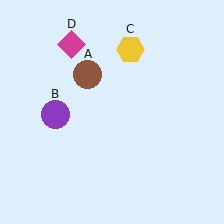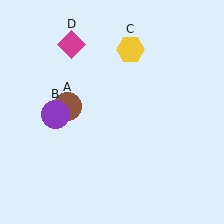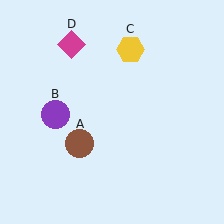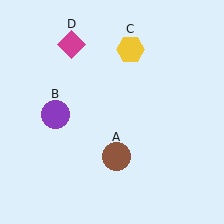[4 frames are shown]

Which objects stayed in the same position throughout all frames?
Purple circle (object B) and yellow hexagon (object C) and magenta diamond (object D) remained stationary.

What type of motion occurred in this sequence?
The brown circle (object A) rotated counterclockwise around the center of the scene.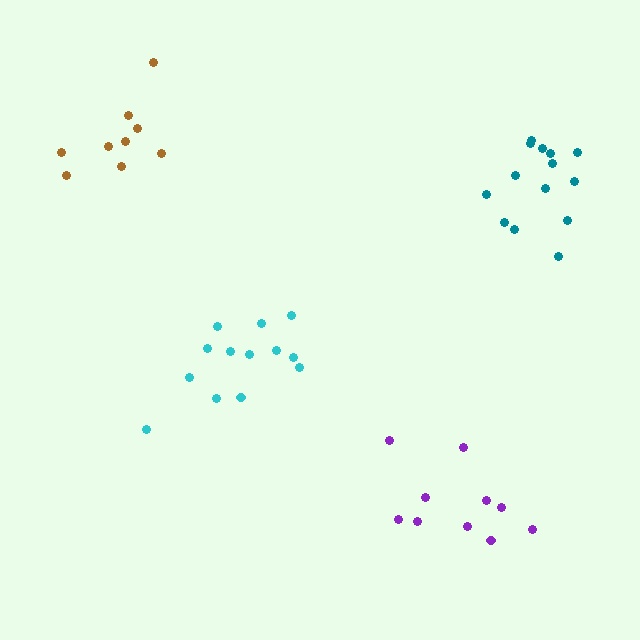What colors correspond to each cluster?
The clusters are colored: purple, cyan, brown, teal.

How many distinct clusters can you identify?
There are 4 distinct clusters.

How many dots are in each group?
Group 1: 10 dots, Group 2: 13 dots, Group 3: 9 dots, Group 4: 14 dots (46 total).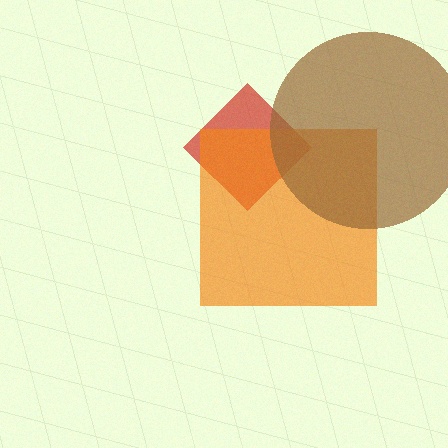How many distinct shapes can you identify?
There are 3 distinct shapes: a red diamond, an orange square, a brown circle.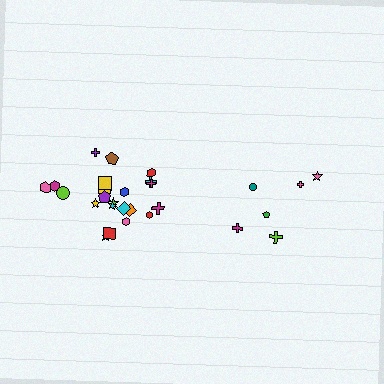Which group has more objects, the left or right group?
The left group.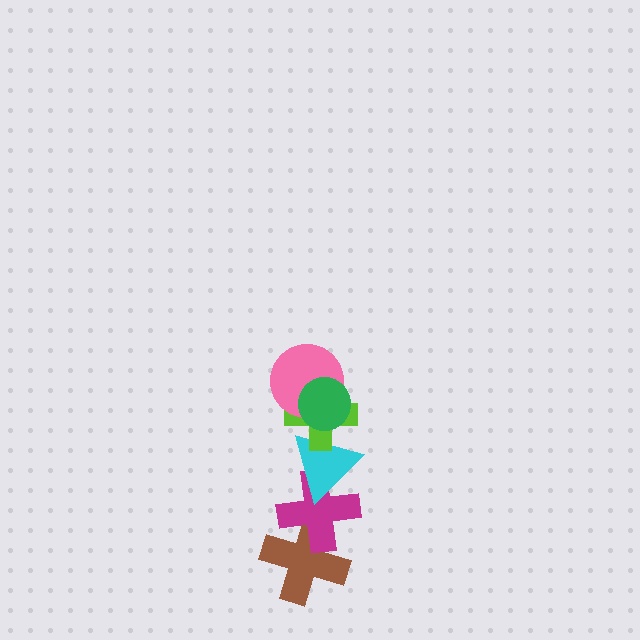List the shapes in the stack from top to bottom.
From top to bottom: the green circle, the pink circle, the lime cross, the cyan triangle, the magenta cross, the brown cross.